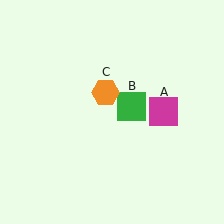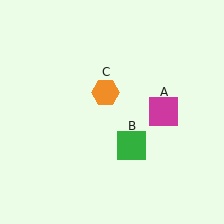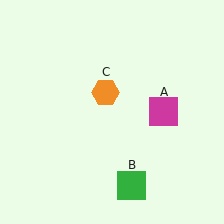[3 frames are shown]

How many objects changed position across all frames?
1 object changed position: green square (object B).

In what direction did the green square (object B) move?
The green square (object B) moved down.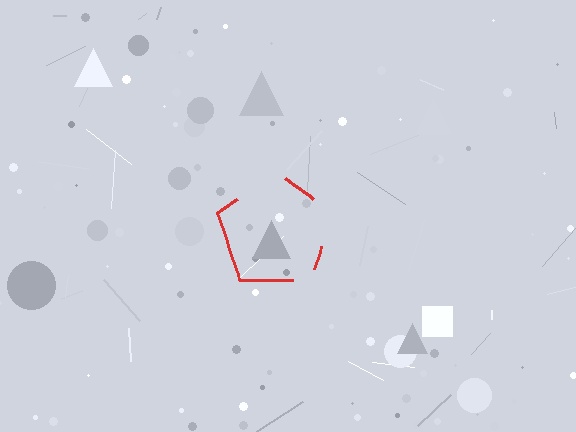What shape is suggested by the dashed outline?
The dashed outline suggests a pentagon.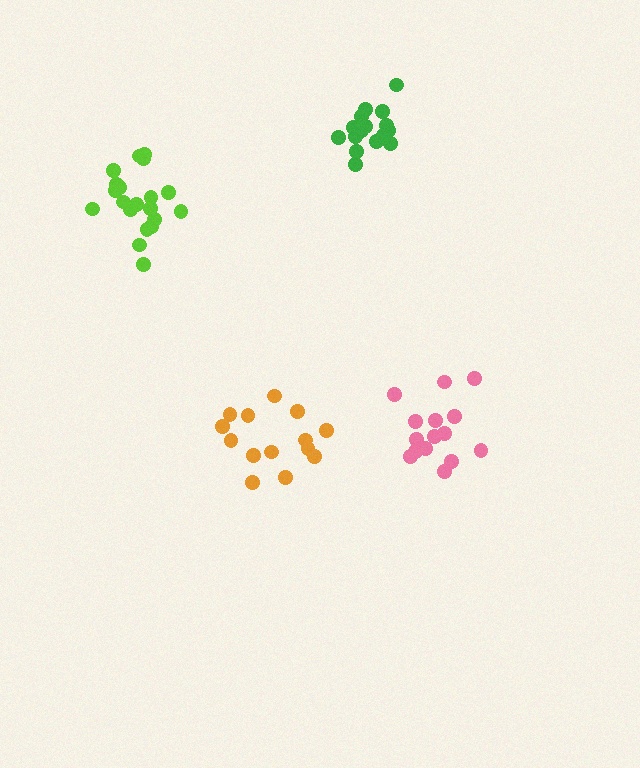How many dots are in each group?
Group 1: 20 dots, Group 2: 14 dots, Group 3: 17 dots, Group 4: 15 dots (66 total).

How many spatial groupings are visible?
There are 4 spatial groupings.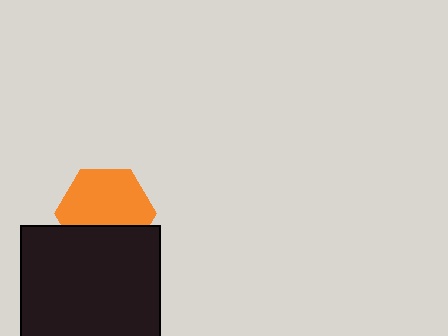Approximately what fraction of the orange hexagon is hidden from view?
Roughly 33% of the orange hexagon is hidden behind the black square.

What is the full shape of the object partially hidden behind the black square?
The partially hidden object is an orange hexagon.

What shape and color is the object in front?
The object in front is a black square.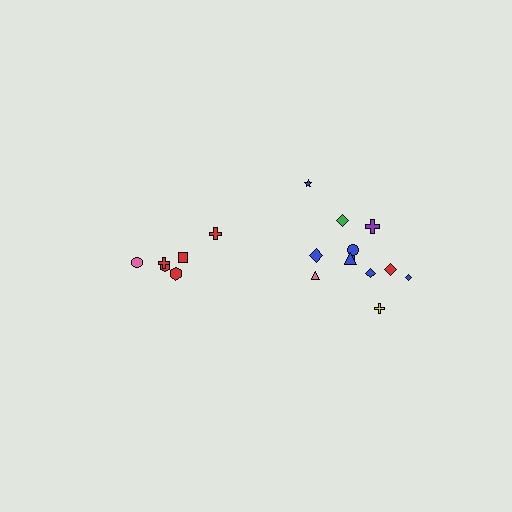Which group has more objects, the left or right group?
The right group.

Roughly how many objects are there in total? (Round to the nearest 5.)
Roughly 20 objects in total.